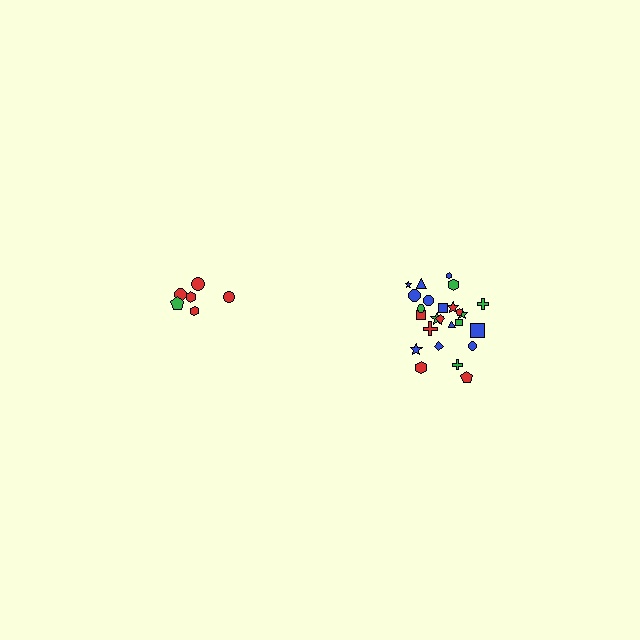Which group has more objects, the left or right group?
The right group.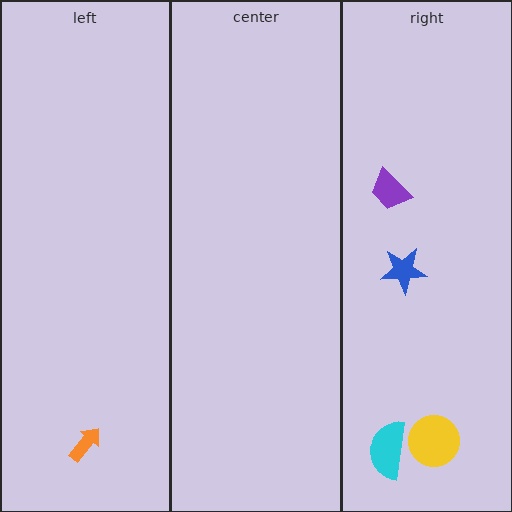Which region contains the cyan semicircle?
The right region.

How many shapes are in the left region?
1.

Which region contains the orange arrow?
The left region.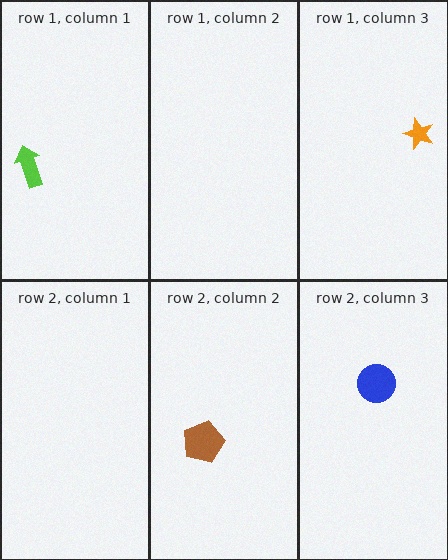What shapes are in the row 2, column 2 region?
The brown pentagon.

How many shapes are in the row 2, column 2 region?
1.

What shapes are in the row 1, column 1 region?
The lime arrow.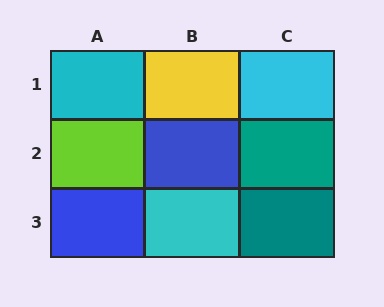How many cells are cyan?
3 cells are cyan.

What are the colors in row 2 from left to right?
Lime, blue, teal.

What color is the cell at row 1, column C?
Cyan.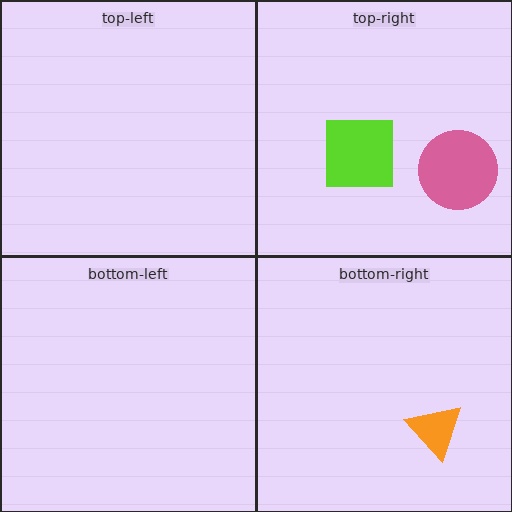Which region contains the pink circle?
The top-right region.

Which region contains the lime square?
The top-right region.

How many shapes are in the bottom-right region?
1.